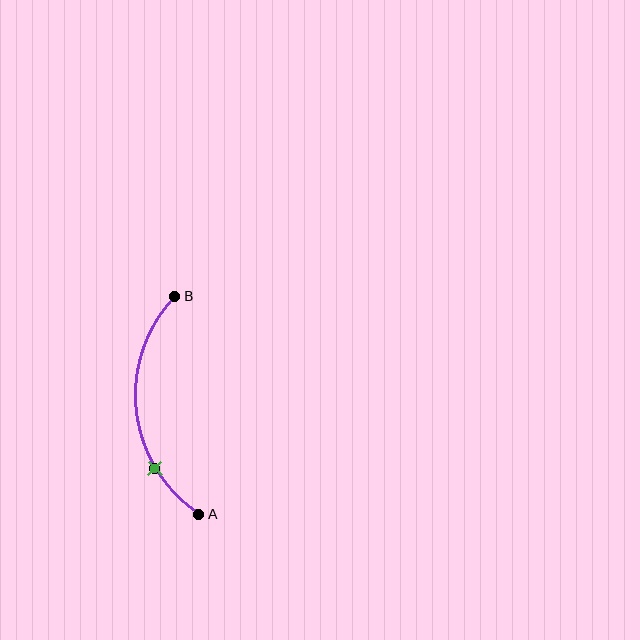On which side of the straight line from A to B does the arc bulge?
The arc bulges to the left of the straight line connecting A and B.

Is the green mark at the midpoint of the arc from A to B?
No. The green mark lies on the arc but is closer to endpoint A. The arc midpoint would be at the point on the curve equidistant along the arc from both A and B.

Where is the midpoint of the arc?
The arc midpoint is the point on the curve farthest from the straight line joining A and B. It sits to the left of that line.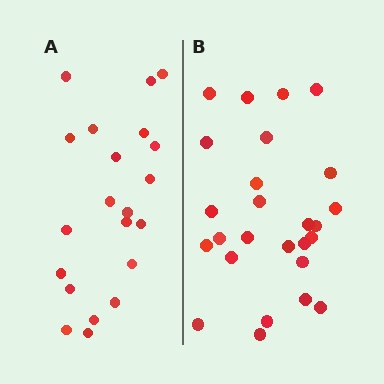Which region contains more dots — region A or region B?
Region B (the right region) has more dots.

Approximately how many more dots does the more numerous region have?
Region B has about 5 more dots than region A.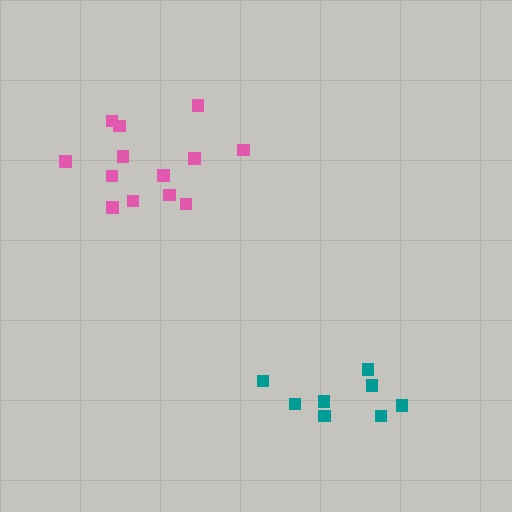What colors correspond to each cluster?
The clusters are colored: teal, pink.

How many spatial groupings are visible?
There are 2 spatial groupings.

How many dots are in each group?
Group 1: 8 dots, Group 2: 13 dots (21 total).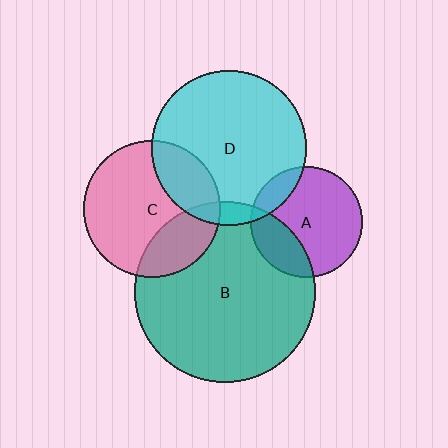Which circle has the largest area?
Circle B (teal).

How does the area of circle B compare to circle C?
Approximately 1.8 times.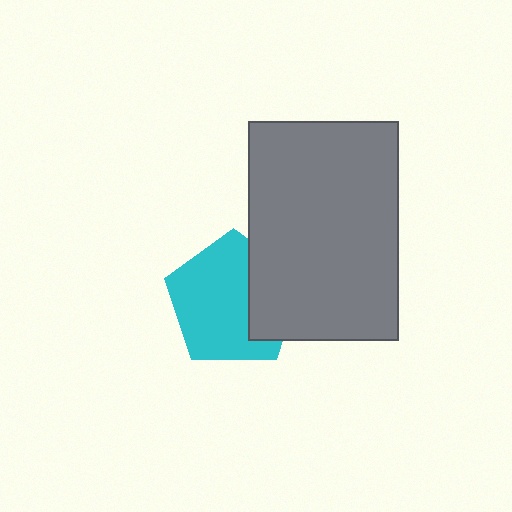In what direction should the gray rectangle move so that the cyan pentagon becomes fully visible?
The gray rectangle should move right. That is the shortest direction to clear the overlap and leave the cyan pentagon fully visible.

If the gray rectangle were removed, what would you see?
You would see the complete cyan pentagon.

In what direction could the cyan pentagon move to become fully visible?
The cyan pentagon could move left. That would shift it out from behind the gray rectangle entirely.